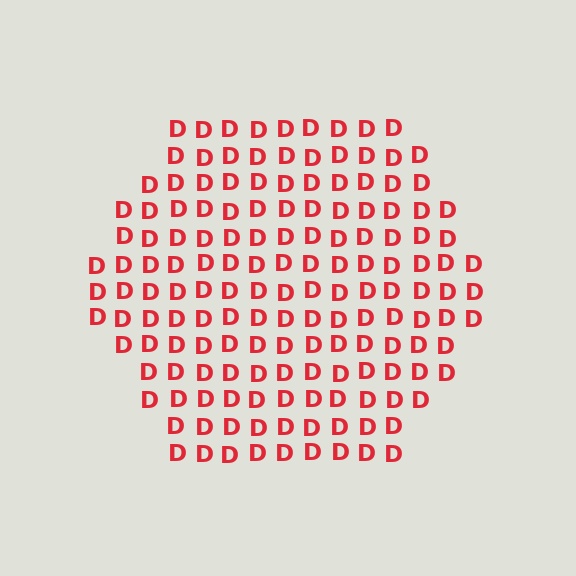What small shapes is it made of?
It is made of small letter D's.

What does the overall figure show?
The overall figure shows a hexagon.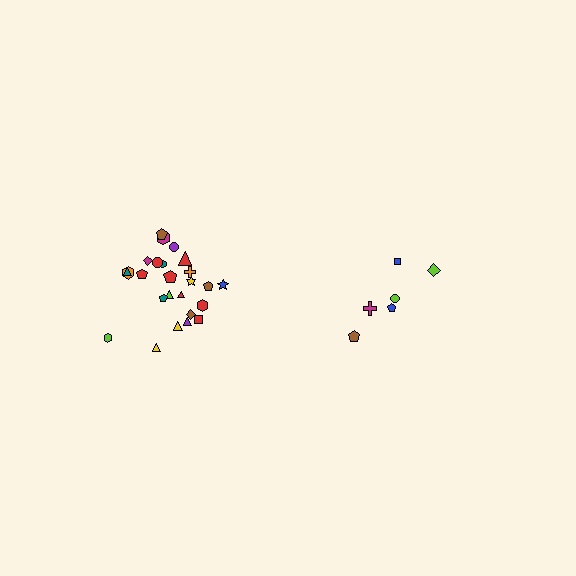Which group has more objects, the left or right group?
The left group.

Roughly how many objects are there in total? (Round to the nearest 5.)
Roughly 30 objects in total.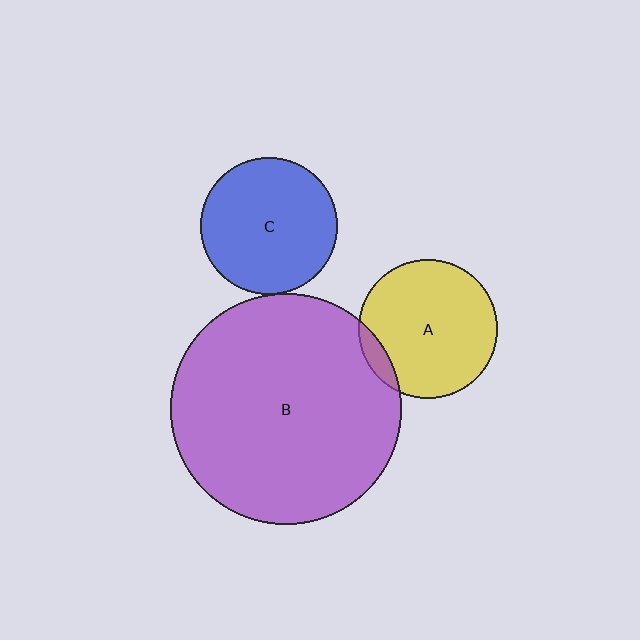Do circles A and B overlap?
Yes.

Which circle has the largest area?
Circle B (purple).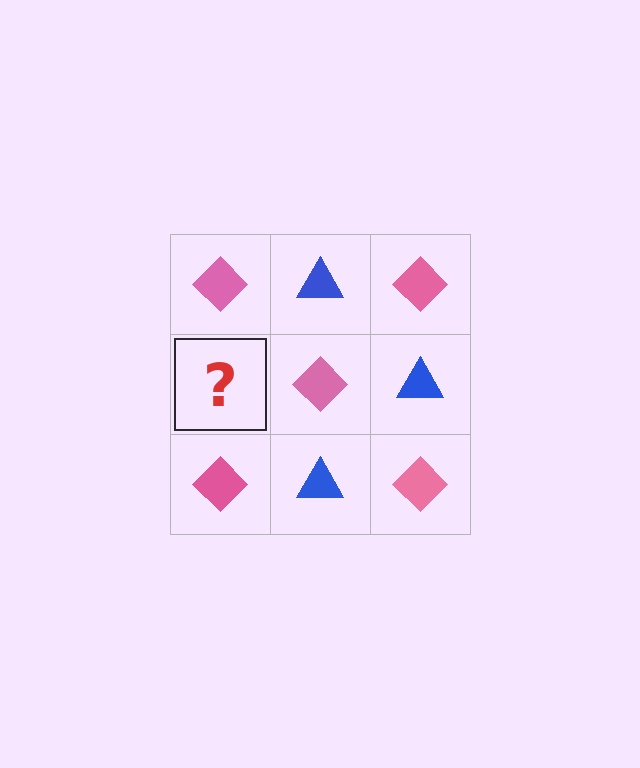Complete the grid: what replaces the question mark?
The question mark should be replaced with a blue triangle.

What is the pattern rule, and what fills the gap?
The rule is that it alternates pink diamond and blue triangle in a checkerboard pattern. The gap should be filled with a blue triangle.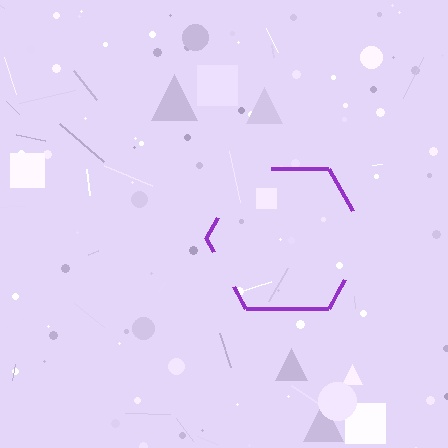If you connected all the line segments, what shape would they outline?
They would outline a hexagon.